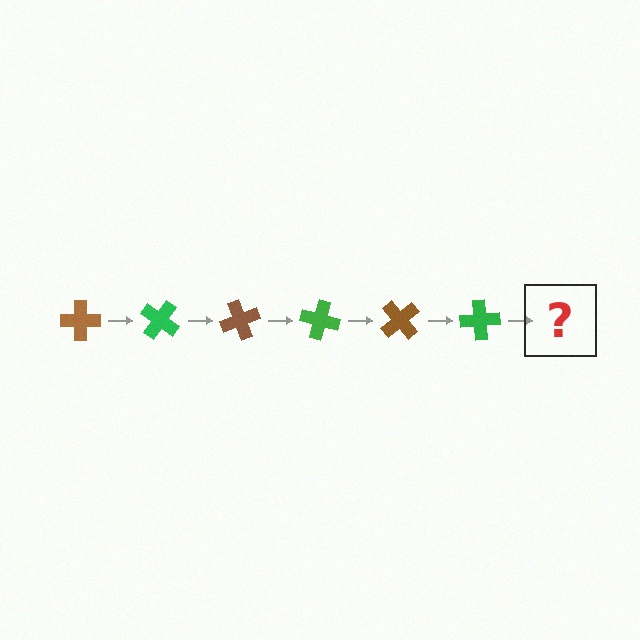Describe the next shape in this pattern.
It should be a brown cross, rotated 210 degrees from the start.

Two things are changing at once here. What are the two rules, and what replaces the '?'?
The two rules are that it rotates 35 degrees each step and the color cycles through brown and green. The '?' should be a brown cross, rotated 210 degrees from the start.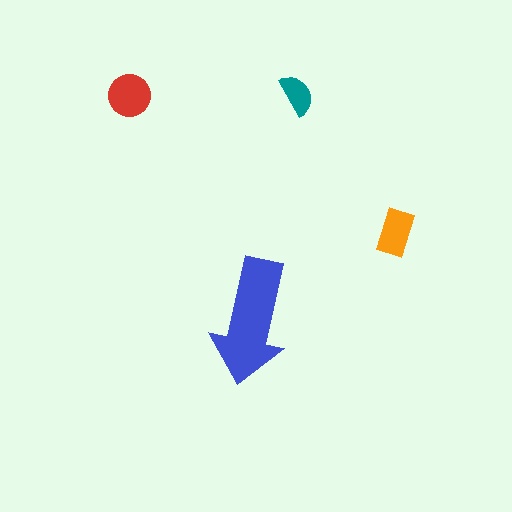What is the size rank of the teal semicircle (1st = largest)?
4th.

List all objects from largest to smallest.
The blue arrow, the red circle, the orange rectangle, the teal semicircle.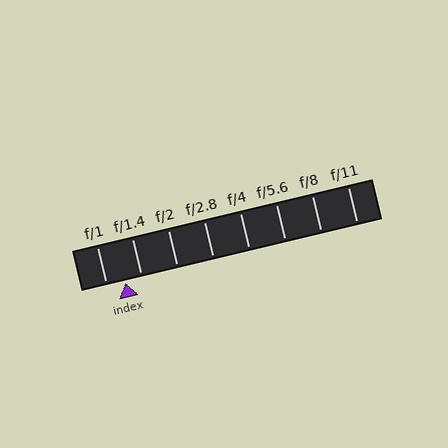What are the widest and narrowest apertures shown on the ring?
The widest aperture shown is f/1 and the narrowest is f/11.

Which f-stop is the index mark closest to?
The index mark is closest to f/1.4.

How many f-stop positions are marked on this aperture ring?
There are 8 f-stop positions marked.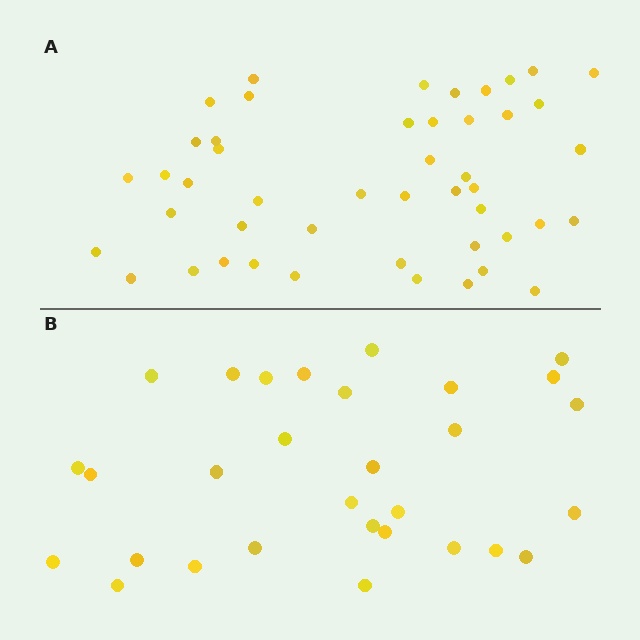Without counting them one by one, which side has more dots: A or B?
Region A (the top region) has more dots.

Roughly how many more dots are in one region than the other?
Region A has approximately 15 more dots than region B.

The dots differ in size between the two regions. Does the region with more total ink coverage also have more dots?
No. Region B has more total ink coverage because its dots are larger, but region A actually contains more individual dots. Total area can be misleading — the number of items is what matters here.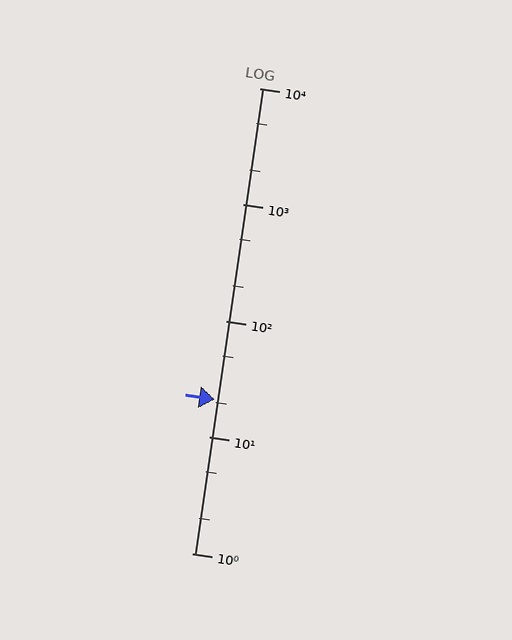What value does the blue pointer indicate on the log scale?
The pointer indicates approximately 21.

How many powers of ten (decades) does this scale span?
The scale spans 4 decades, from 1 to 10000.